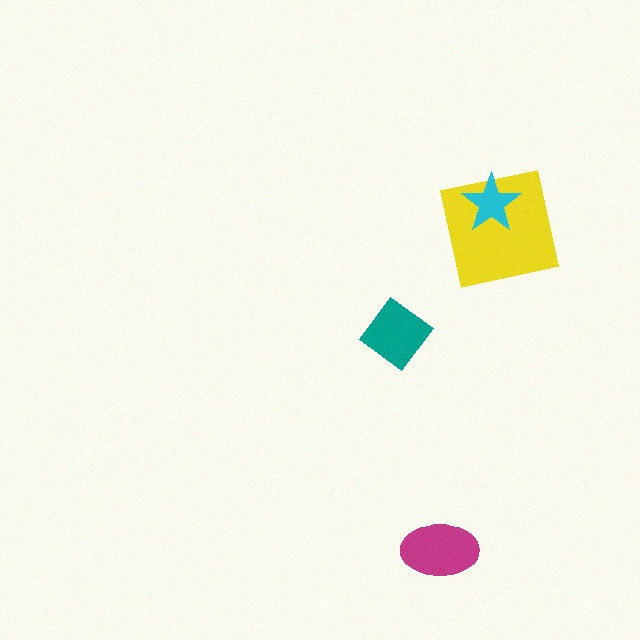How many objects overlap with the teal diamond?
0 objects overlap with the teal diamond.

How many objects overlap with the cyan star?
1 object overlaps with the cyan star.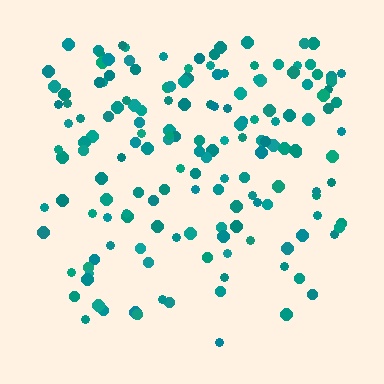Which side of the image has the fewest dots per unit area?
The bottom.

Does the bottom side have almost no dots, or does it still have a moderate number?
Still a moderate number, just noticeably fewer than the top.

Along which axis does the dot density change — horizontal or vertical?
Vertical.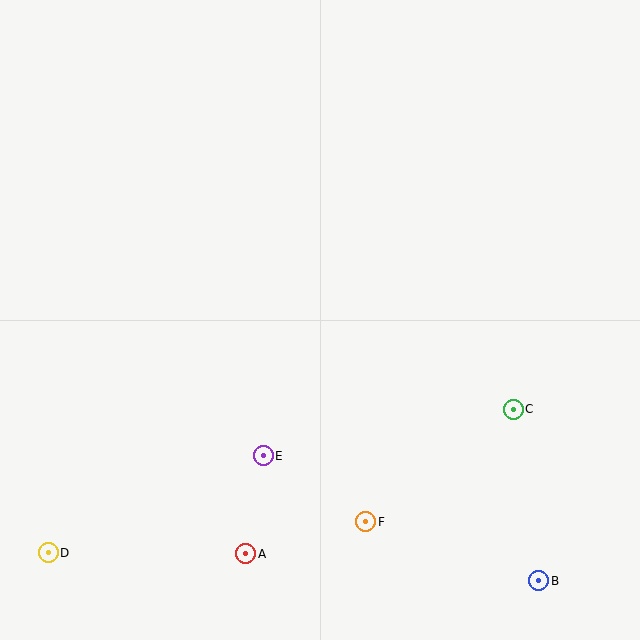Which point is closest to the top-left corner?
Point E is closest to the top-left corner.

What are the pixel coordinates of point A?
Point A is at (246, 554).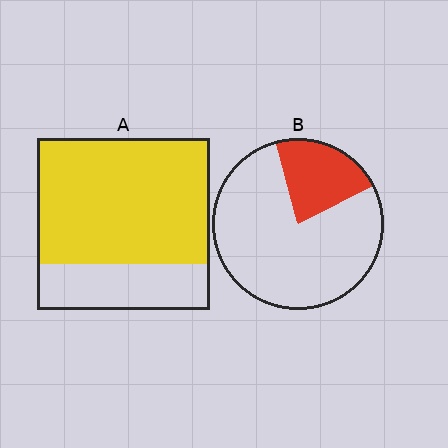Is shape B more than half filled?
No.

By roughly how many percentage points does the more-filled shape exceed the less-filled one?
By roughly 50 percentage points (A over B).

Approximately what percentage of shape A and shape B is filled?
A is approximately 75% and B is approximately 20%.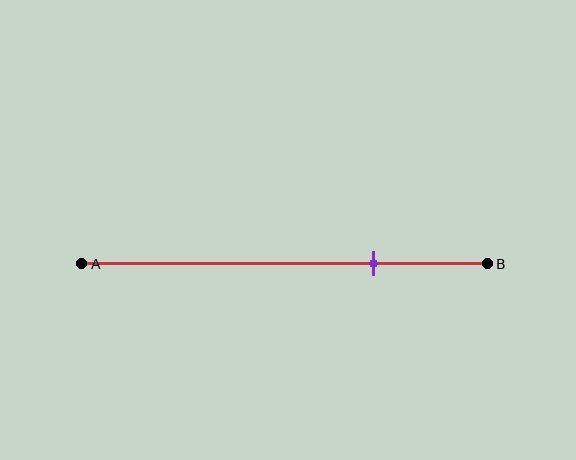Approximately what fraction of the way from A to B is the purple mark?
The purple mark is approximately 70% of the way from A to B.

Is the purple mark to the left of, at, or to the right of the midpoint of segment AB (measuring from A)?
The purple mark is to the right of the midpoint of segment AB.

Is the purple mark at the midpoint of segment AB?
No, the mark is at about 70% from A, not at the 50% midpoint.